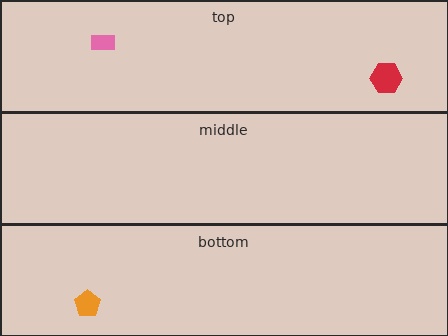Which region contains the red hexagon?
The top region.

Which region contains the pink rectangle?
The top region.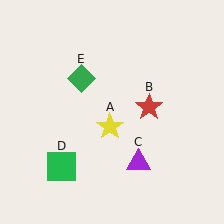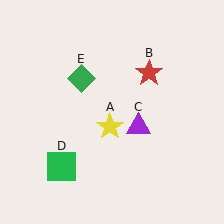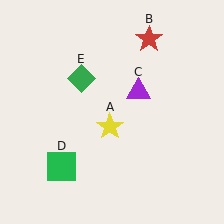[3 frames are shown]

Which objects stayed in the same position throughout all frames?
Yellow star (object A) and green square (object D) and green diamond (object E) remained stationary.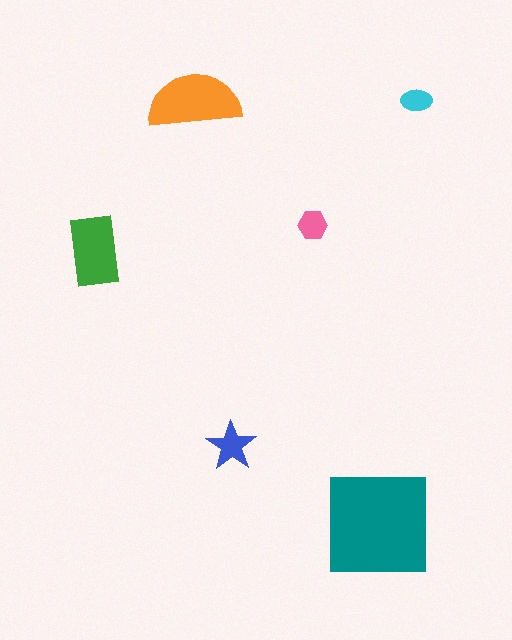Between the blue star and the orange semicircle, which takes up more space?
The orange semicircle.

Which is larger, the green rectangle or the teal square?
The teal square.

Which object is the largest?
The teal square.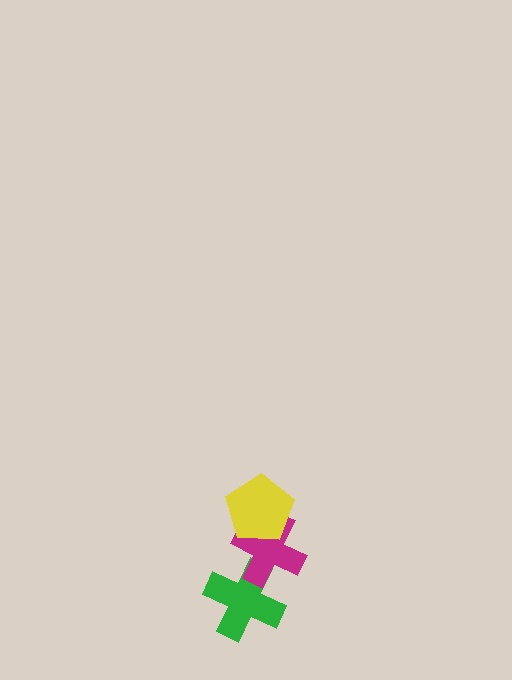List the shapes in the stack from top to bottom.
From top to bottom: the yellow pentagon, the magenta cross, the green cross.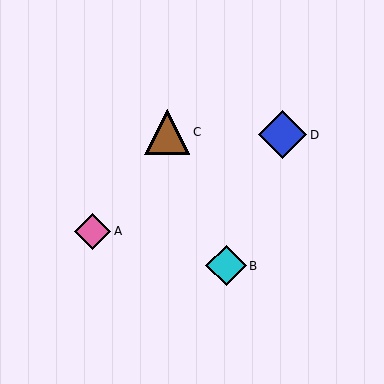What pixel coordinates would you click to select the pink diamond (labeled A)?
Click at (93, 231) to select the pink diamond A.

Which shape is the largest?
The blue diamond (labeled D) is the largest.